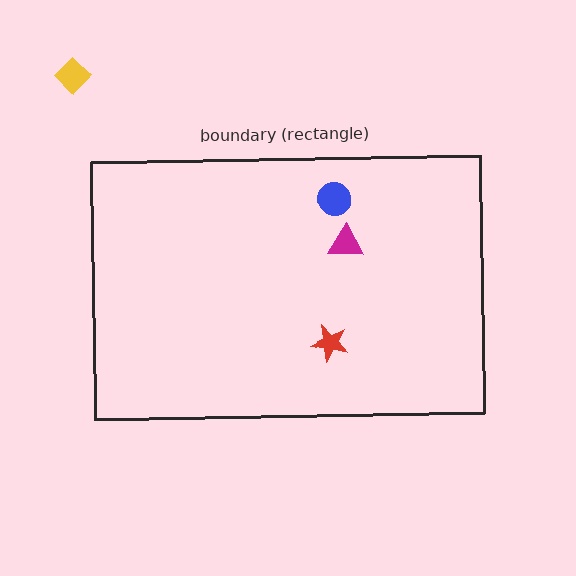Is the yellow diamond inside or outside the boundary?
Outside.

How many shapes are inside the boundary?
3 inside, 1 outside.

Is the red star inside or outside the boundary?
Inside.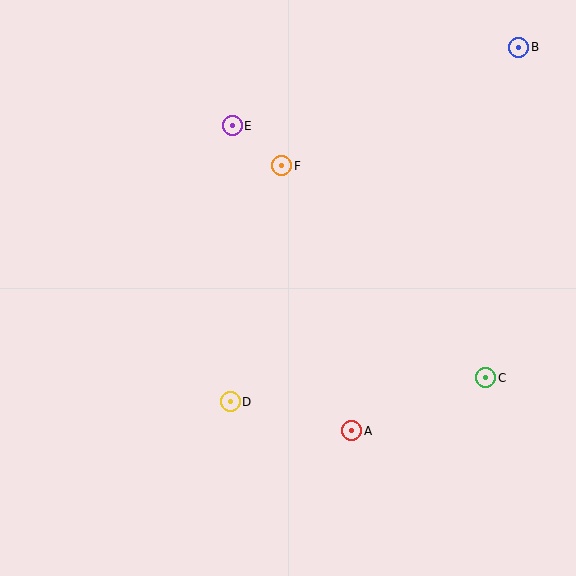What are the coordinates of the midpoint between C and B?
The midpoint between C and B is at (502, 213).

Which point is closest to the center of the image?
Point F at (282, 166) is closest to the center.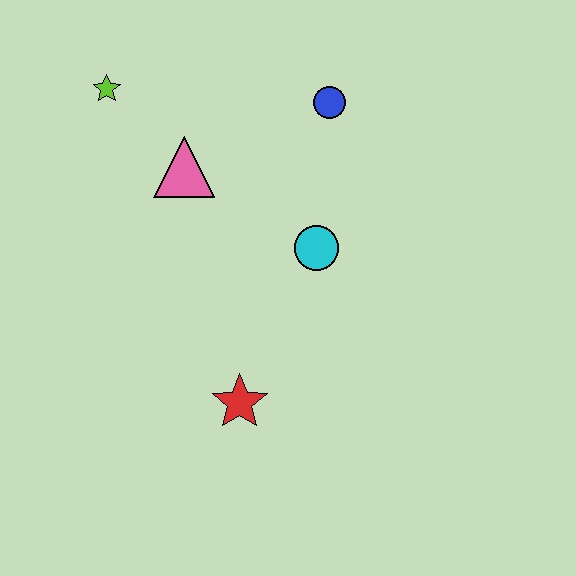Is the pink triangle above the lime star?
No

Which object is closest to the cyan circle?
The blue circle is closest to the cyan circle.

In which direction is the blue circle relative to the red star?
The blue circle is above the red star.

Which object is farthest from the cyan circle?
The lime star is farthest from the cyan circle.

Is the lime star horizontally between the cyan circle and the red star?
No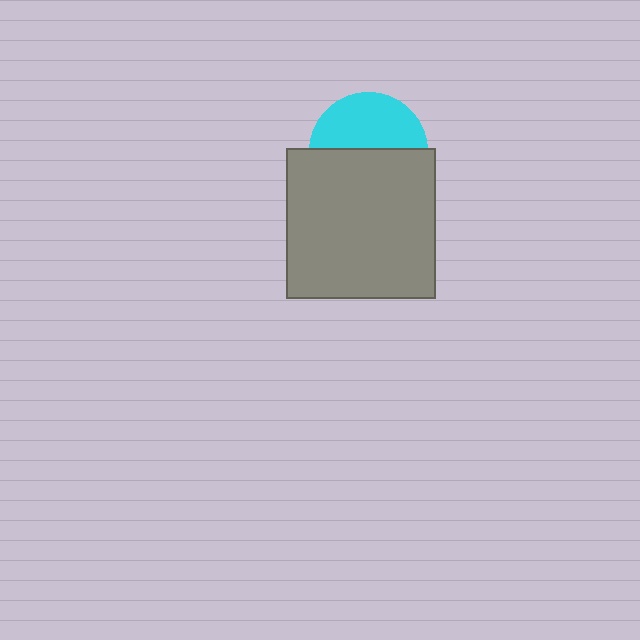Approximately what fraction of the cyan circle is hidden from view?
Roughly 54% of the cyan circle is hidden behind the gray square.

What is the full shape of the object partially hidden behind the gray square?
The partially hidden object is a cyan circle.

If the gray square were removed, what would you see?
You would see the complete cyan circle.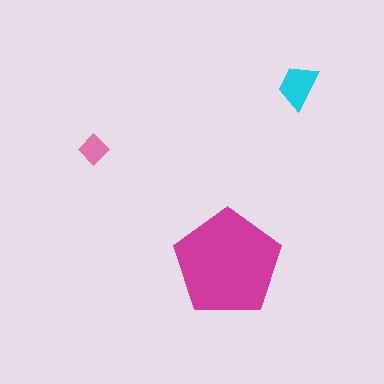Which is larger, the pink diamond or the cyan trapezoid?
The cyan trapezoid.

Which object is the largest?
The magenta pentagon.